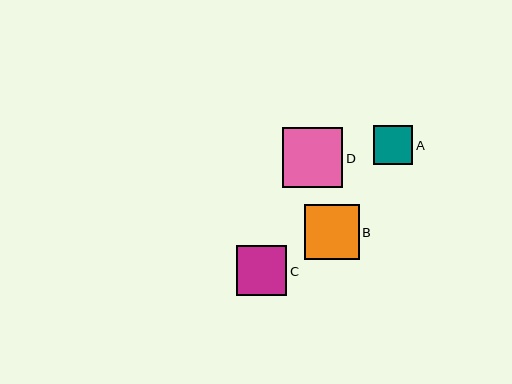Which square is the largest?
Square D is the largest with a size of approximately 60 pixels.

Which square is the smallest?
Square A is the smallest with a size of approximately 39 pixels.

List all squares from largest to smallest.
From largest to smallest: D, B, C, A.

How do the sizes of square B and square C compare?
Square B and square C are approximately the same size.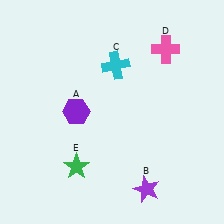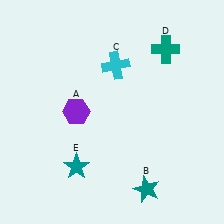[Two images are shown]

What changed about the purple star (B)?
In Image 1, B is purple. In Image 2, it changed to teal.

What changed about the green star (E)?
In Image 1, E is green. In Image 2, it changed to teal.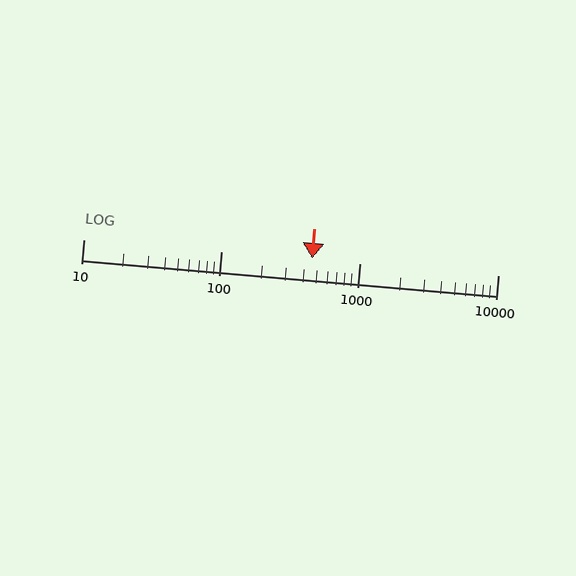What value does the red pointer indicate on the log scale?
The pointer indicates approximately 450.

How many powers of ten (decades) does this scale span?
The scale spans 3 decades, from 10 to 10000.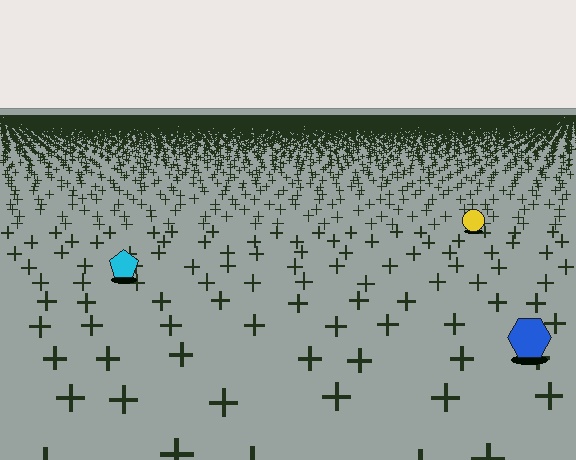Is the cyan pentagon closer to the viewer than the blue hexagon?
No. The blue hexagon is closer — you can tell from the texture gradient: the ground texture is coarser near it.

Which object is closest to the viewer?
The blue hexagon is closest. The texture marks near it are larger and more spread out.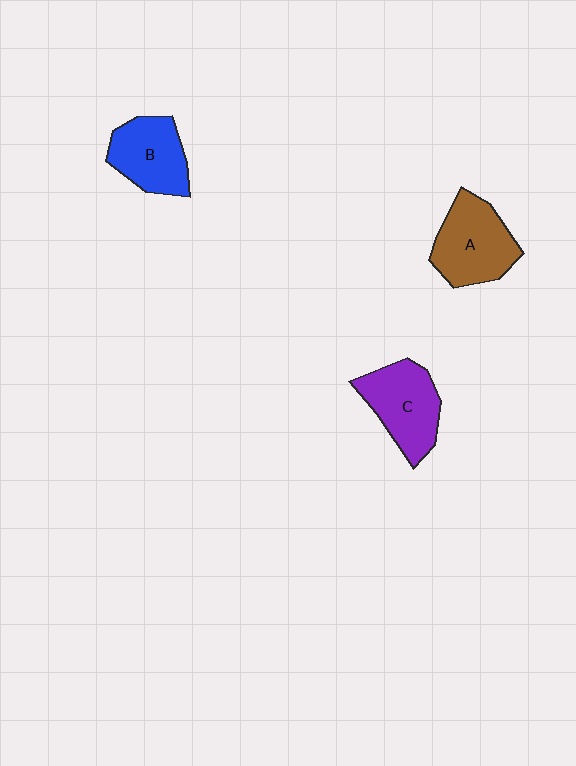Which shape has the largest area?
Shape A (brown).